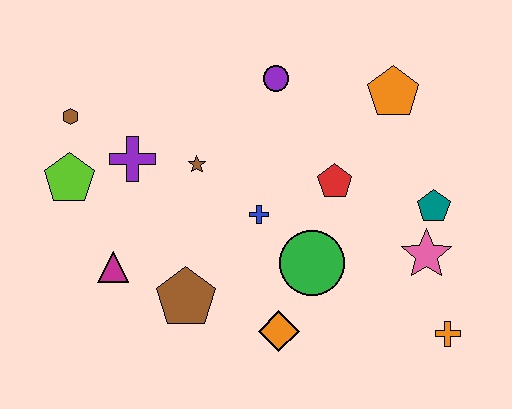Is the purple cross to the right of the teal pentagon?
No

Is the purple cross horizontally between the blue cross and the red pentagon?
No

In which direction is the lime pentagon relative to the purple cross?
The lime pentagon is to the left of the purple cross.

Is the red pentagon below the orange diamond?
No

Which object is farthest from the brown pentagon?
The orange pentagon is farthest from the brown pentagon.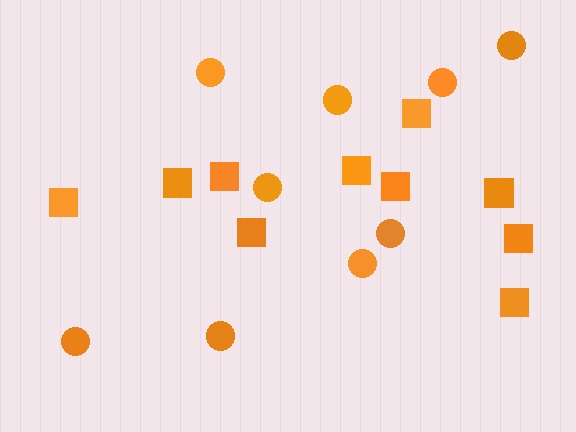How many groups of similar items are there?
There are 2 groups: one group of circles (9) and one group of squares (10).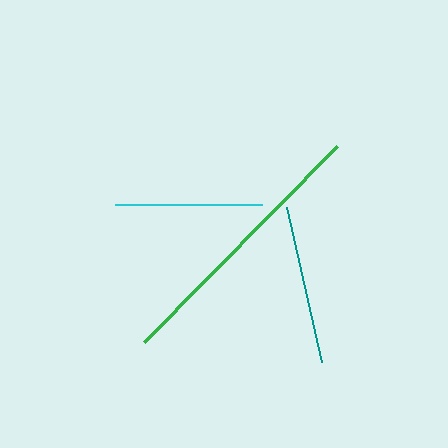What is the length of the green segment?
The green segment is approximately 275 pixels long.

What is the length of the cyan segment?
The cyan segment is approximately 147 pixels long.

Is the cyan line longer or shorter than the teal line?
The teal line is longer than the cyan line.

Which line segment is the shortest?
The cyan line is the shortest at approximately 147 pixels.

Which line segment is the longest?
The green line is the longest at approximately 275 pixels.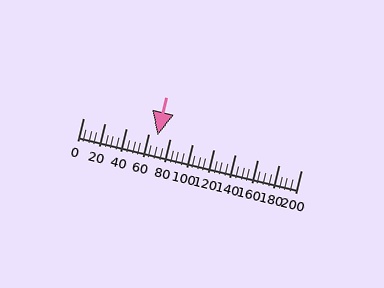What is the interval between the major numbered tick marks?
The major tick marks are spaced 20 units apart.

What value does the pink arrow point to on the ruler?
The pink arrow points to approximately 69.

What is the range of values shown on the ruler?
The ruler shows values from 0 to 200.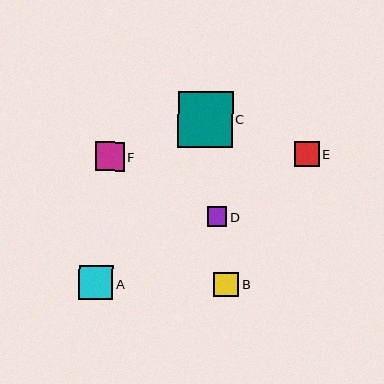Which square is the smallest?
Square D is the smallest with a size of approximately 20 pixels.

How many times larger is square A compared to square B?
Square A is approximately 1.4 times the size of square B.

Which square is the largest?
Square C is the largest with a size of approximately 55 pixels.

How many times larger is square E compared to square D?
Square E is approximately 1.3 times the size of square D.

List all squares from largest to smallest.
From largest to smallest: C, A, F, E, B, D.